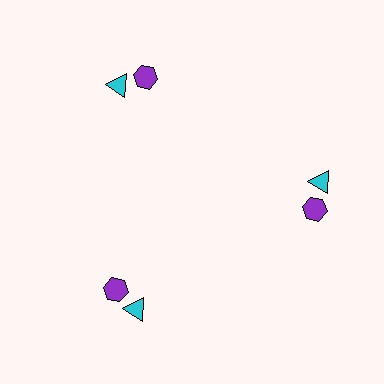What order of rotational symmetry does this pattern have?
This pattern has 3-fold rotational symmetry.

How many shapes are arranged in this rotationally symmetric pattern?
There are 6 shapes, arranged in 3 groups of 2.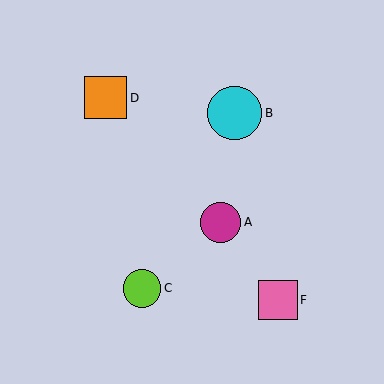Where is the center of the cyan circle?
The center of the cyan circle is at (235, 113).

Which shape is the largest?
The cyan circle (labeled B) is the largest.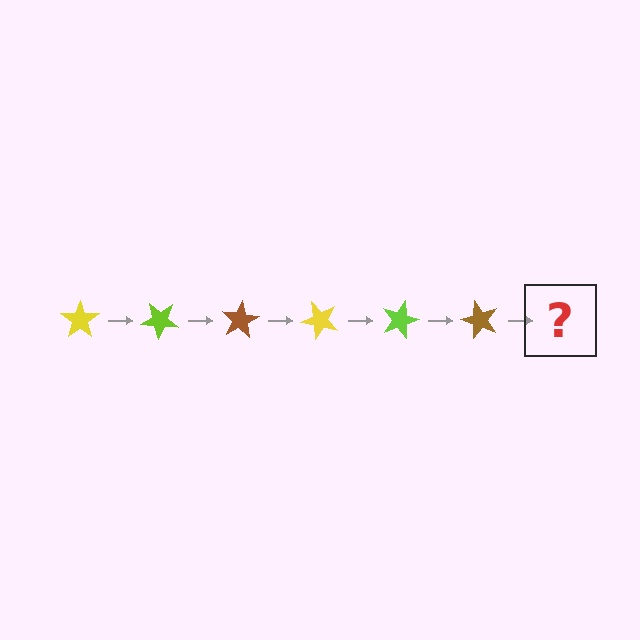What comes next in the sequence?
The next element should be a yellow star, rotated 240 degrees from the start.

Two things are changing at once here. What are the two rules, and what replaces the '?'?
The two rules are that it rotates 40 degrees each step and the color cycles through yellow, lime, and brown. The '?' should be a yellow star, rotated 240 degrees from the start.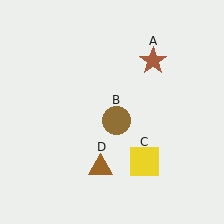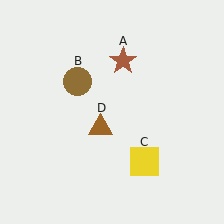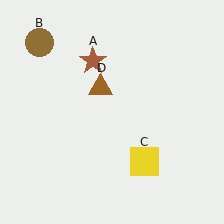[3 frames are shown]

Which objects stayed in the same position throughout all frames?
Yellow square (object C) remained stationary.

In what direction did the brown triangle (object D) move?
The brown triangle (object D) moved up.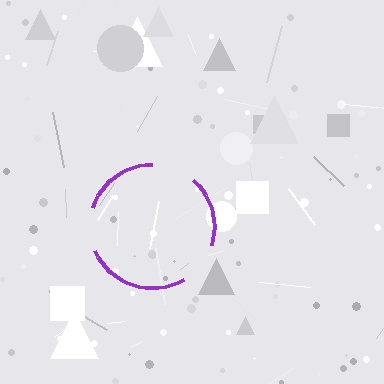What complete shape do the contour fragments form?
The contour fragments form a circle.